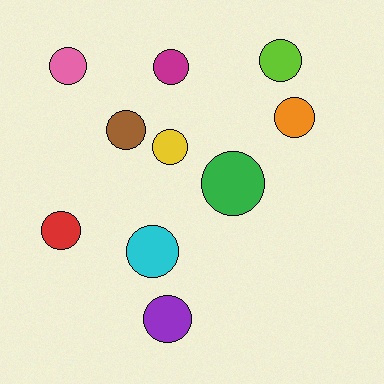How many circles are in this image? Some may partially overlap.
There are 10 circles.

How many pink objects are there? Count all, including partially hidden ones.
There is 1 pink object.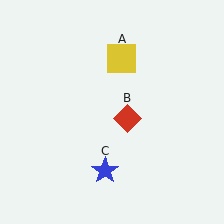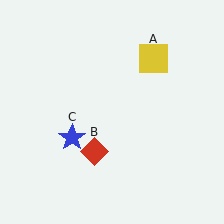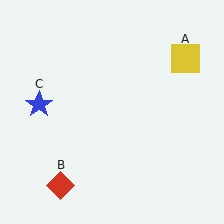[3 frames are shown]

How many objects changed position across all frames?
3 objects changed position: yellow square (object A), red diamond (object B), blue star (object C).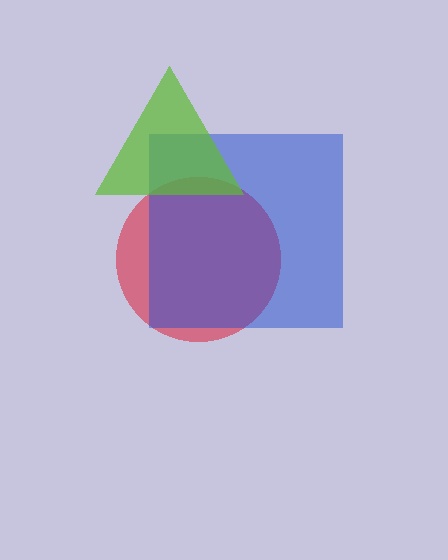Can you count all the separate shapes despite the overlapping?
Yes, there are 3 separate shapes.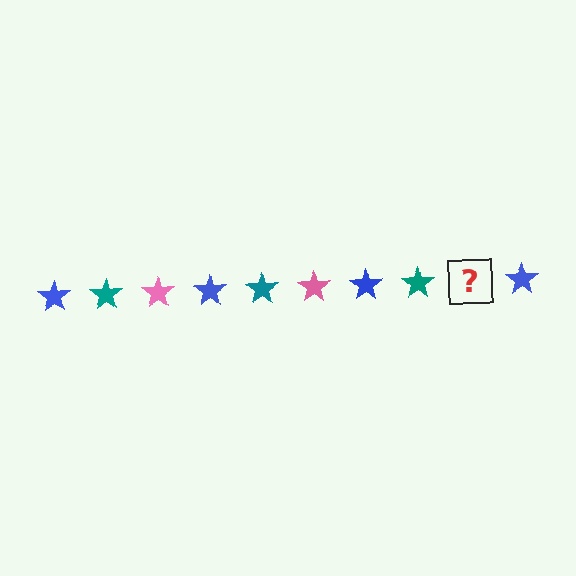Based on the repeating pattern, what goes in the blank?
The blank should be a pink star.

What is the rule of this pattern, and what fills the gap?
The rule is that the pattern cycles through blue, teal, pink stars. The gap should be filled with a pink star.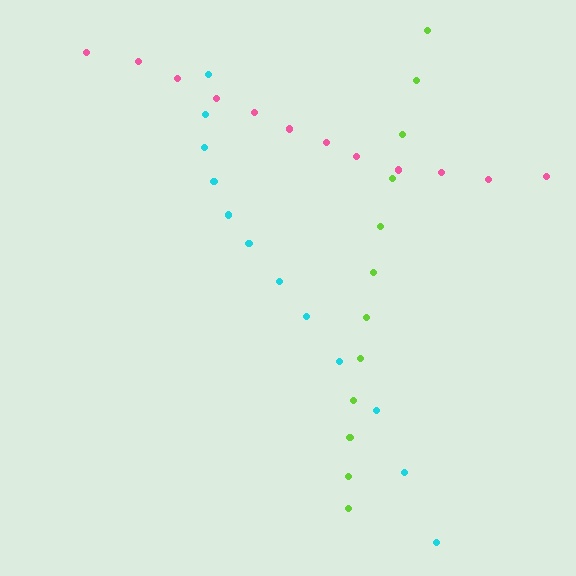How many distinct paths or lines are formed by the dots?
There are 3 distinct paths.